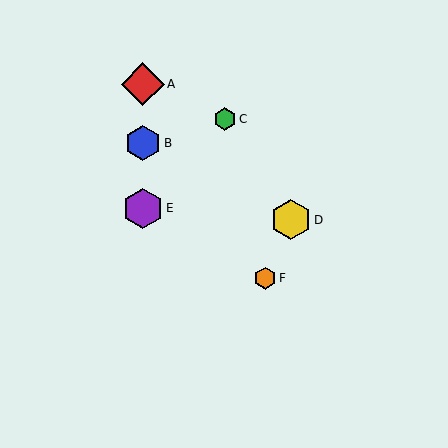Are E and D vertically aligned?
No, E is at x≈143 and D is at x≈291.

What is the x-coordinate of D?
Object D is at x≈291.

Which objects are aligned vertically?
Objects A, B, E are aligned vertically.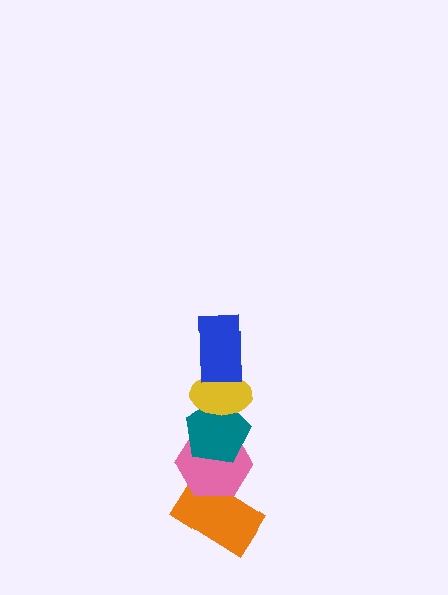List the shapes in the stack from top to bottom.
From top to bottom: the blue rectangle, the yellow ellipse, the teal pentagon, the pink hexagon, the orange rectangle.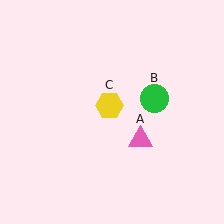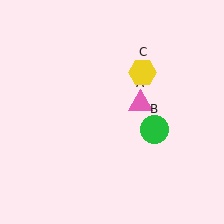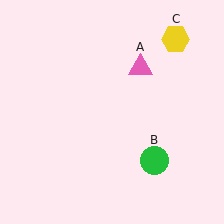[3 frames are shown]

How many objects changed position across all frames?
3 objects changed position: pink triangle (object A), green circle (object B), yellow hexagon (object C).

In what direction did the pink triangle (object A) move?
The pink triangle (object A) moved up.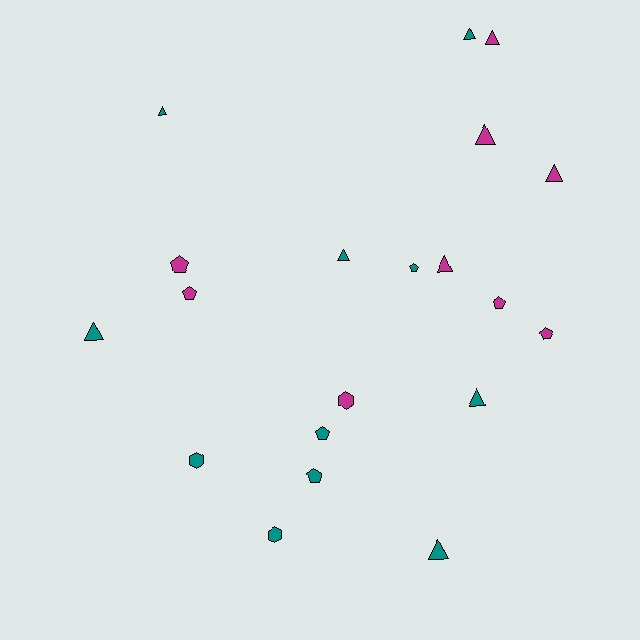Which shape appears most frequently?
Triangle, with 10 objects.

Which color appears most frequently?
Teal, with 11 objects.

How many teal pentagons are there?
There are 3 teal pentagons.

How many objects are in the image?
There are 20 objects.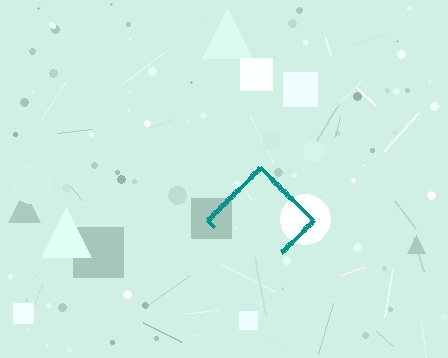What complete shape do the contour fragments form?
The contour fragments form a diamond.